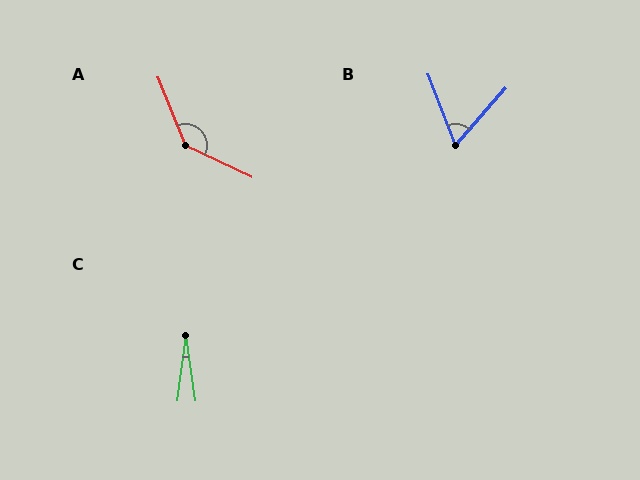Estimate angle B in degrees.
Approximately 62 degrees.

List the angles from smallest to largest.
C (16°), B (62°), A (137°).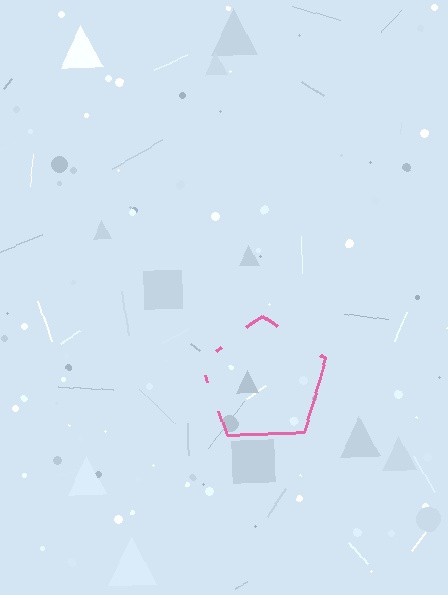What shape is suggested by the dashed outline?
The dashed outline suggests a pentagon.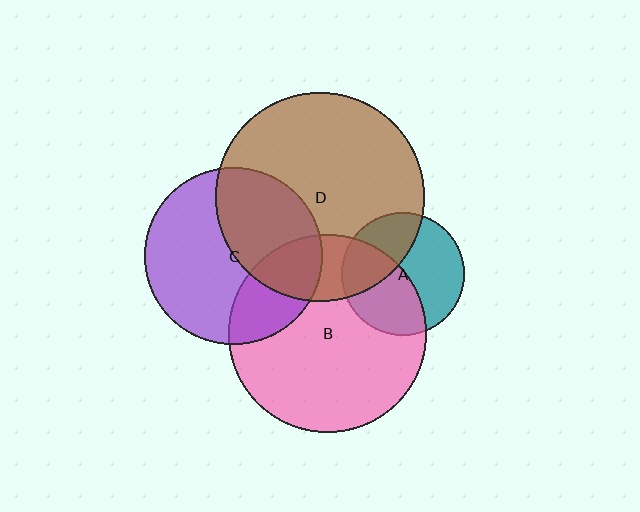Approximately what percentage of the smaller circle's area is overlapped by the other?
Approximately 25%.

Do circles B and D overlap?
Yes.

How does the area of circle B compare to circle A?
Approximately 2.6 times.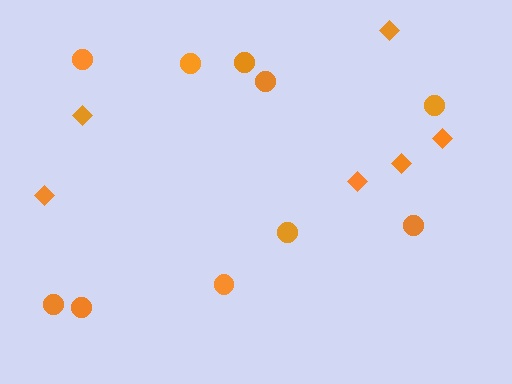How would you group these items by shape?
There are 2 groups: one group of diamonds (6) and one group of circles (10).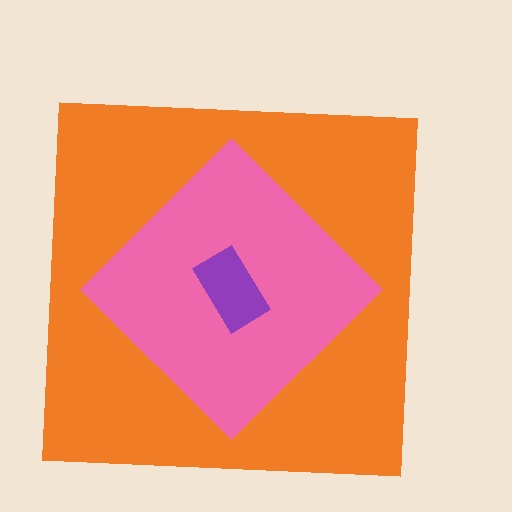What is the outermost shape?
The orange square.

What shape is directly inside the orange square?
The pink diamond.